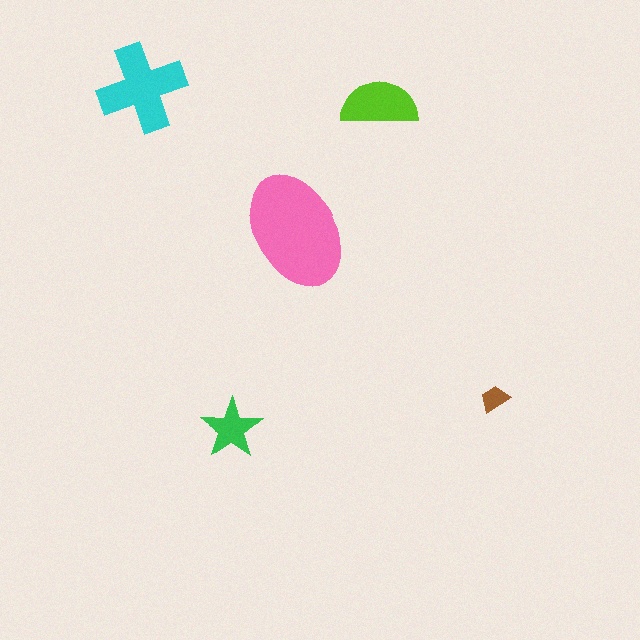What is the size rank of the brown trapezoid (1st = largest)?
5th.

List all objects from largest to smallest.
The pink ellipse, the cyan cross, the lime semicircle, the green star, the brown trapezoid.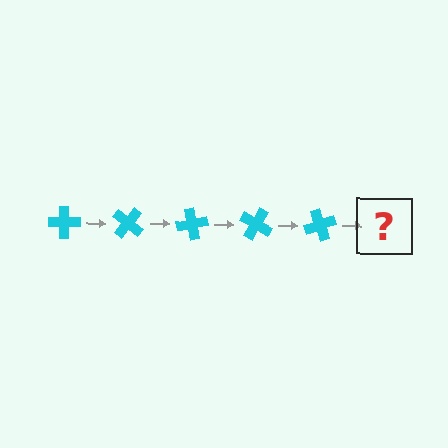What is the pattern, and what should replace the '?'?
The pattern is that the cross rotates 40 degrees each step. The '?' should be a cyan cross rotated 200 degrees.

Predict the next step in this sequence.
The next step is a cyan cross rotated 200 degrees.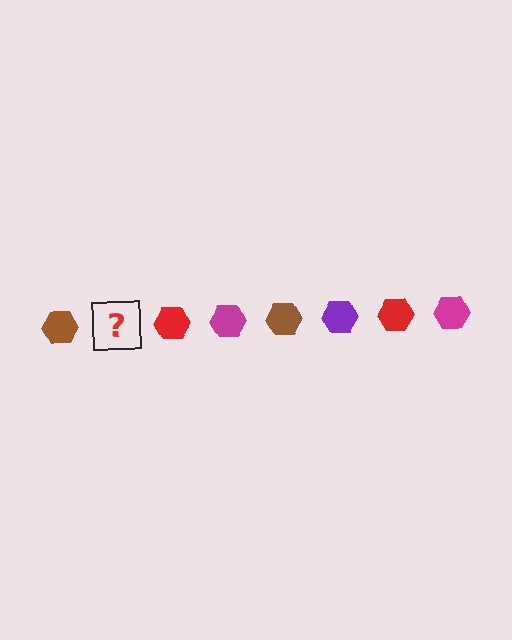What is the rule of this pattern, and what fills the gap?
The rule is that the pattern cycles through brown, purple, red, magenta hexagons. The gap should be filled with a purple hexagon.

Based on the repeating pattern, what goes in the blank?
The blank should be a purple hexagon.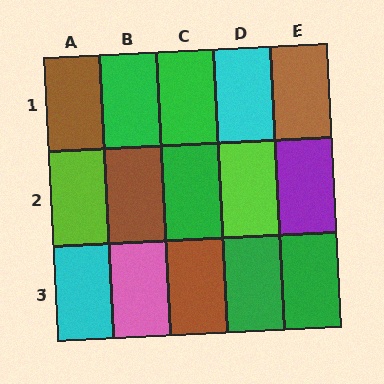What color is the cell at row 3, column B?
Pink.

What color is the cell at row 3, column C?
Brown.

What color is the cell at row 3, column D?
Green.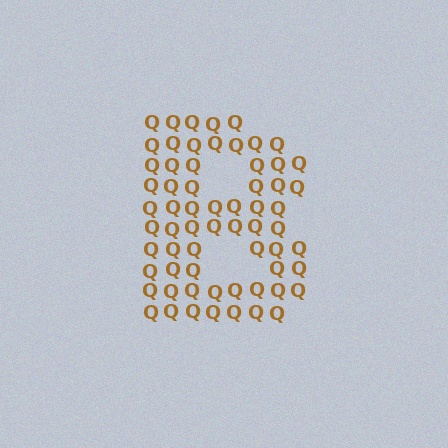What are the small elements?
The small elements are letter Q's.